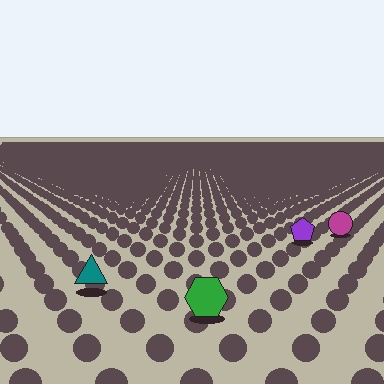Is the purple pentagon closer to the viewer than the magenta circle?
Yes. The purple pentagon is closer — you can tell from the texture gradient: the ground texture is coarser near it.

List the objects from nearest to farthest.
From nearest to farthest: the green hexagon, the teal triangle, the purple pentagon, the magenta circle.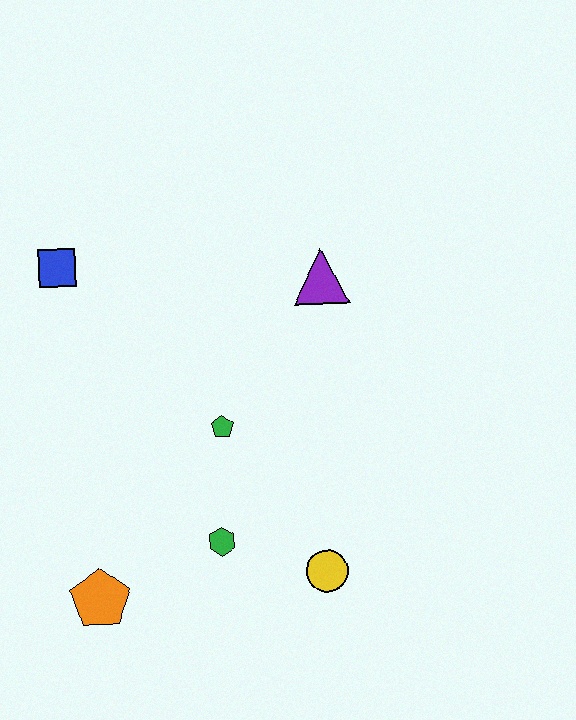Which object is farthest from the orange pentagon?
The purple triangle is farthest from the orange pentagon.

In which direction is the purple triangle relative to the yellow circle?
The purple triangle is above the yellow circle.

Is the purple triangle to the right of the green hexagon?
Yes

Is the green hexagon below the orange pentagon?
No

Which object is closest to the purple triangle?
The green pentagon is closest to the purple triangle.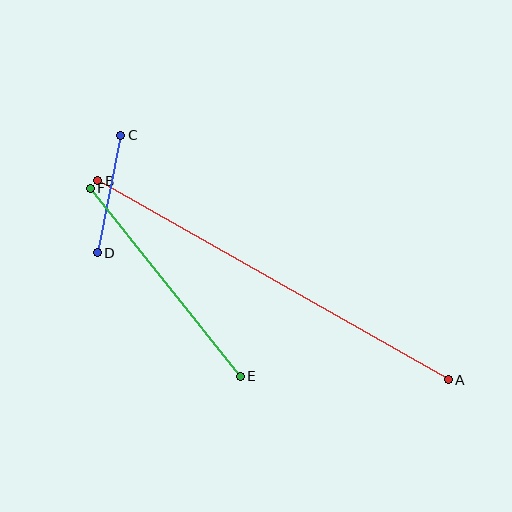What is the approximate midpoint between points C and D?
The midpoint is at approximately (109, 194) pixels.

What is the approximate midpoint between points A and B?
The midpoint is at approximately (273, 280) pixels.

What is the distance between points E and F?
The distance is approximately 240 pixels.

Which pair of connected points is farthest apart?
Points A and B are farthest apart.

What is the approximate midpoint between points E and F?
The midpoint is at approximately (165, 282) pixels.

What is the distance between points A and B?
The distance is approximately 403 pixels.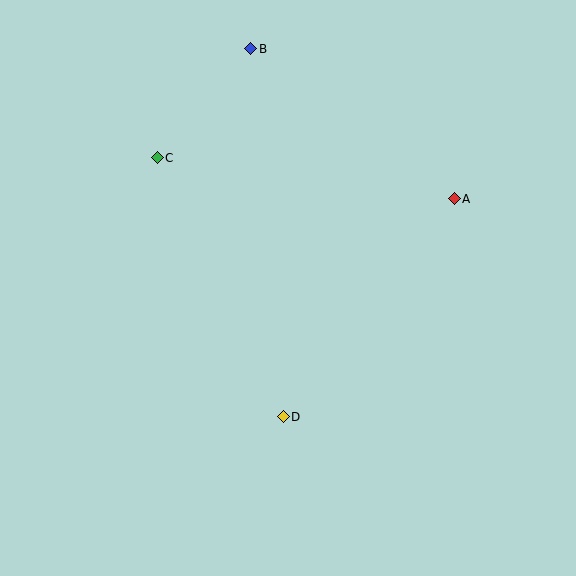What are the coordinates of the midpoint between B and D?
The midpoint between B and D is at (267, 233).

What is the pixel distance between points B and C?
The distance between B and C is 144 pixels.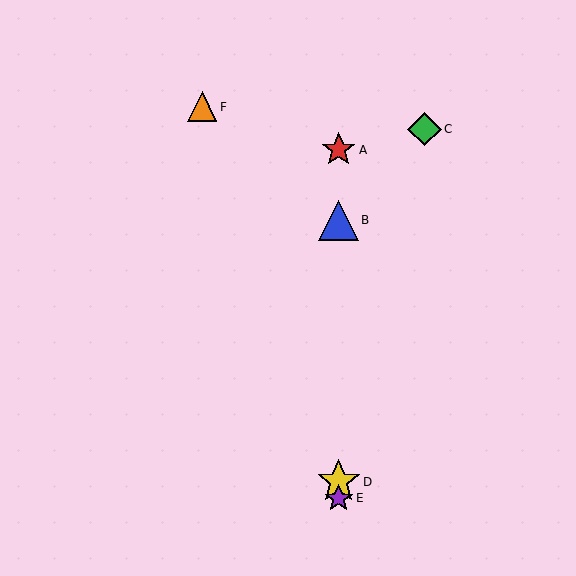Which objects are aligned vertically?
Objects A, B, D, E are aligned vertically.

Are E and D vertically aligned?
Yes, both are at x≈339.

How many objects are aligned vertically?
4 objects (A, B, D, E) are aligned vertically.